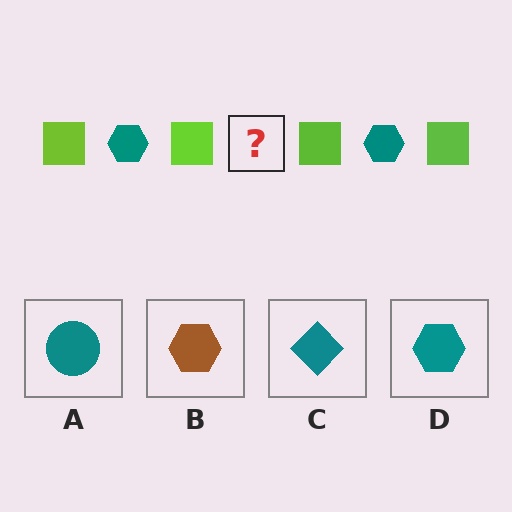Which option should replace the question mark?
Option D.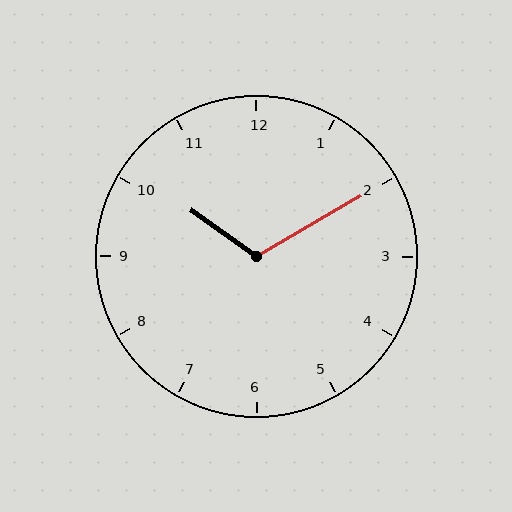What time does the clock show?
10:10.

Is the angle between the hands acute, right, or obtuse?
It is obtuse.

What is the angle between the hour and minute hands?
Approximately 115 degrees.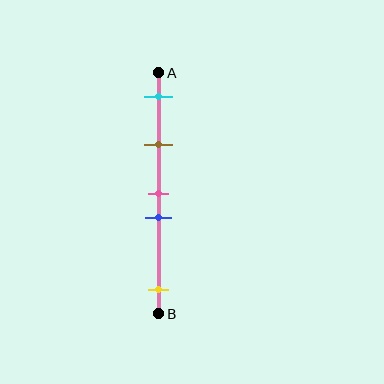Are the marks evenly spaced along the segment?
No, the marks are not evenly spaced.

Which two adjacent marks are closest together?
The pink and blue marks are the closest adjacent pair.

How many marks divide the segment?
There are 5 marks dividing the segment.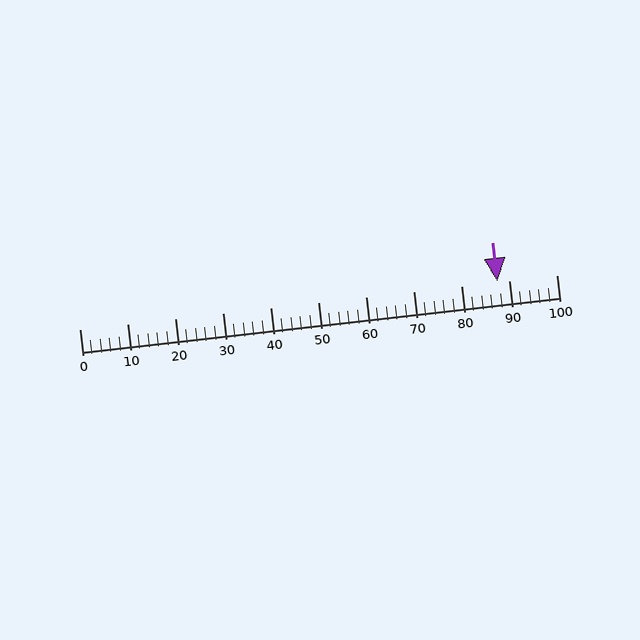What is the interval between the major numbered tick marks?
The major tick marks are spaced 10 units apart.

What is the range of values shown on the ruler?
The ruler shows values from 0 to 100.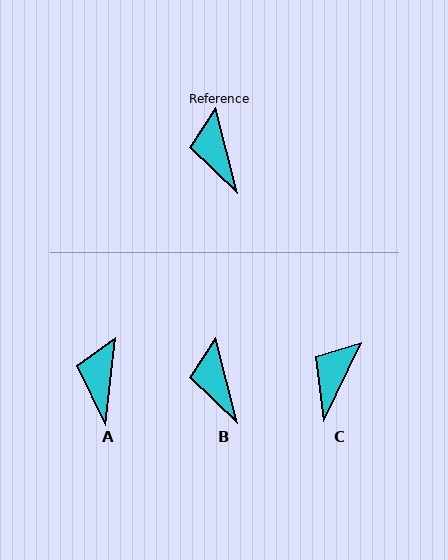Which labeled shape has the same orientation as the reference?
B.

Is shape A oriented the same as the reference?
No, it is off by about 21 degrees.